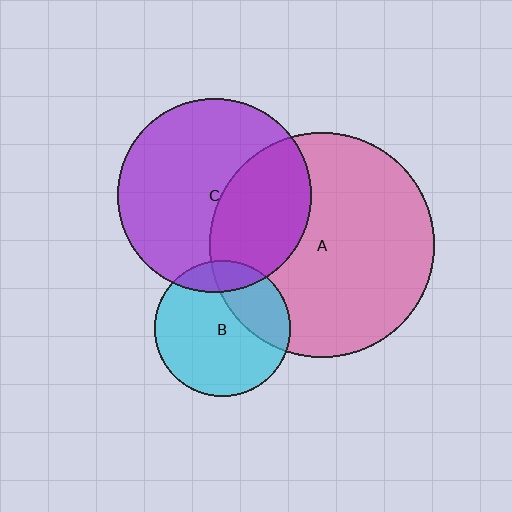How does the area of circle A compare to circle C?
Approximately 1.3 times.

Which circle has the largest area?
Circle A (pink).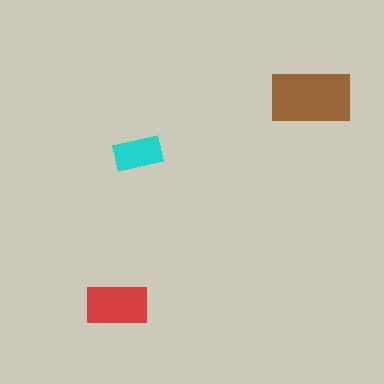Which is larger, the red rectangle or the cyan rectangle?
The red one.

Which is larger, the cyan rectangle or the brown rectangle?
The brown one.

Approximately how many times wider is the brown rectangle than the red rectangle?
About 1.5 times wider.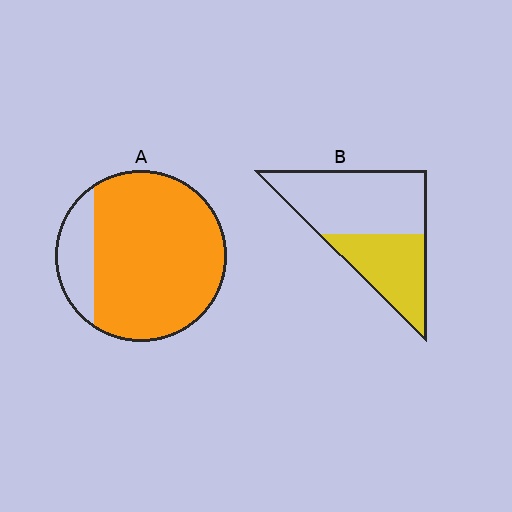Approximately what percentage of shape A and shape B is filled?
A is approximately 85% and B is approximately 40%.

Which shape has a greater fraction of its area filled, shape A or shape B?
Shape A.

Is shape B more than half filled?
No.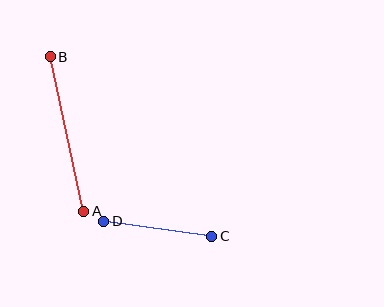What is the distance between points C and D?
The distance is approximately 109 pixels.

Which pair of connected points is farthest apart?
Points A and B are farthest apart.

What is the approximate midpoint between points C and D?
The midpoint is at approximately (158, 229) pixels.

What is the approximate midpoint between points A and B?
The midpoint is at approximately (67, 134) pixels.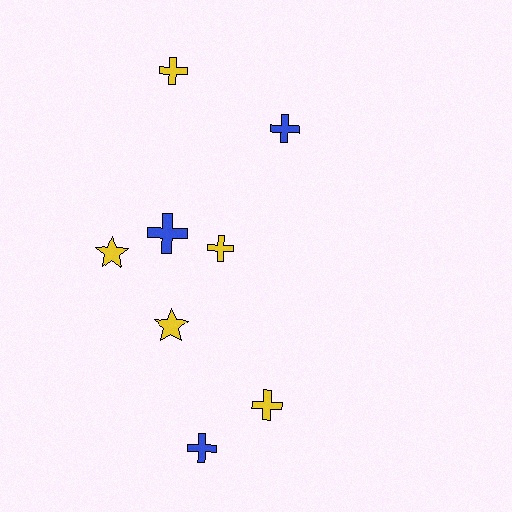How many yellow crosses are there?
There are 3 yellow crosses.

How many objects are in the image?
There are 8 objects.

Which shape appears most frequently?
Cross, with 6 objects.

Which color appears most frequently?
Yellow, with 5 objects.